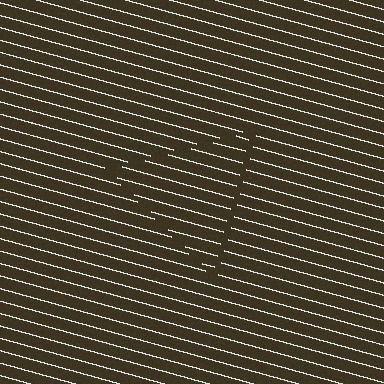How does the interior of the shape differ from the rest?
The interior of the shape contains the same grating, shifted by half a period — the contour is defined by the phase discontinuity where line-ends from the inner and outer gratings abut.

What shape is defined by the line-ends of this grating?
An illusory triangle. The interior of the shape contains the same grating, shifted by half a period — the contour is defined by the phase discontinuity where line-ends from the inner and outer gratings abut.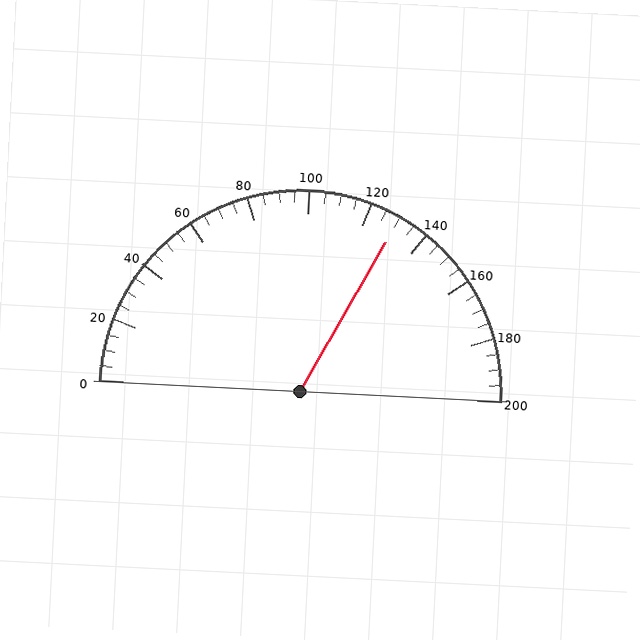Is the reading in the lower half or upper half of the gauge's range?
The reading is in the upper half of the range (0 to 200).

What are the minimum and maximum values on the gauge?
The gauge ranges from 0 to 200.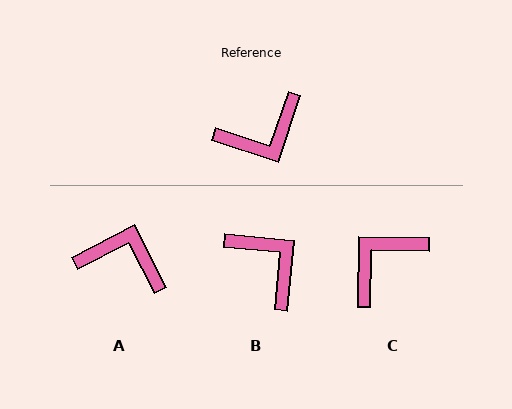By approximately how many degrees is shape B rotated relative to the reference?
Approximately 103 degrees counter-clockwise.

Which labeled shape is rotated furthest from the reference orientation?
C, about 162 degrees away.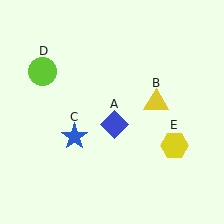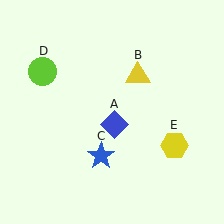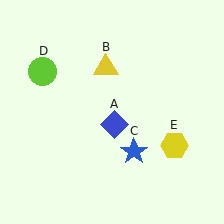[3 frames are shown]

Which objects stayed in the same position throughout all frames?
Blue diamond (object A) and lime circle (object D) and yellow hexagon (object E) remained stationary.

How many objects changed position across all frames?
2 objects changed position: yellow triangle (object B), blue star (object C).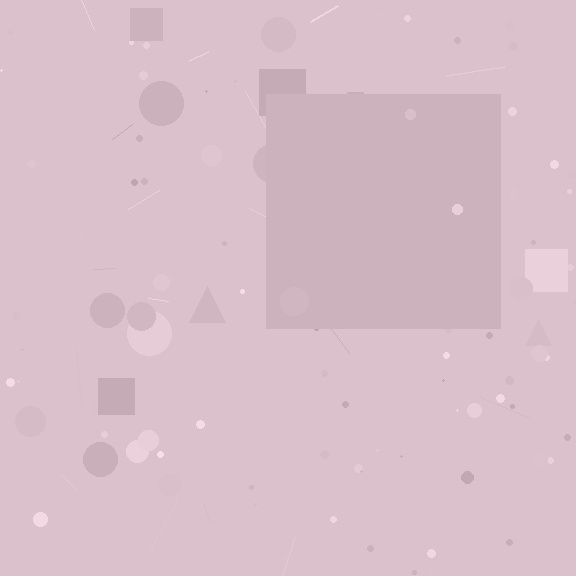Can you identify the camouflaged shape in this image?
The camouflaged shape is a square.